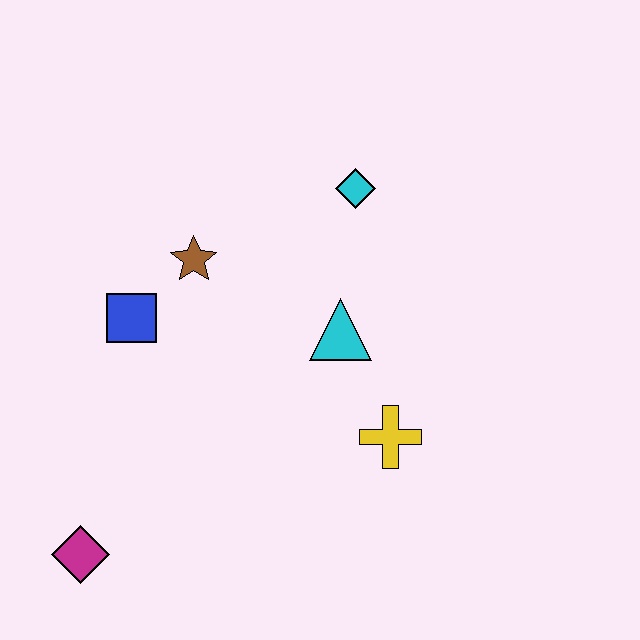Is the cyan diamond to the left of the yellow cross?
Yes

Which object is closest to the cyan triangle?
The yellow cross is closest to the cyan triangle.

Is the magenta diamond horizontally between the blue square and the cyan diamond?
No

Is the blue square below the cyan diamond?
Yes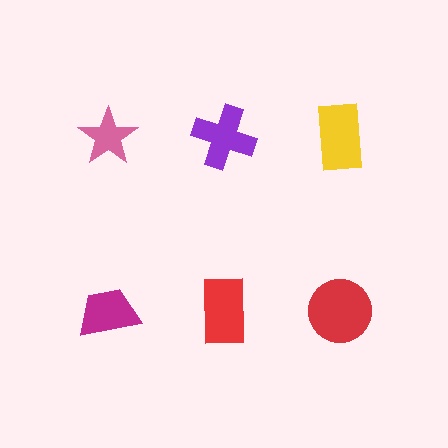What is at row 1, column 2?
A purple cross.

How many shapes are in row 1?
3 shapes.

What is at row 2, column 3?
A red circle.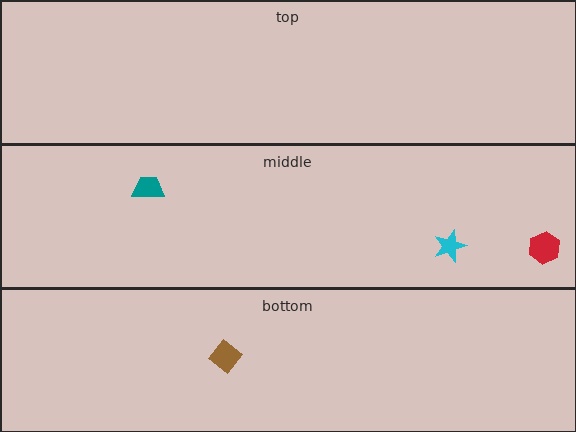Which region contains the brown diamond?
The bottom region.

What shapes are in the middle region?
The teal trapezoid, the cyan star, the red hexagon.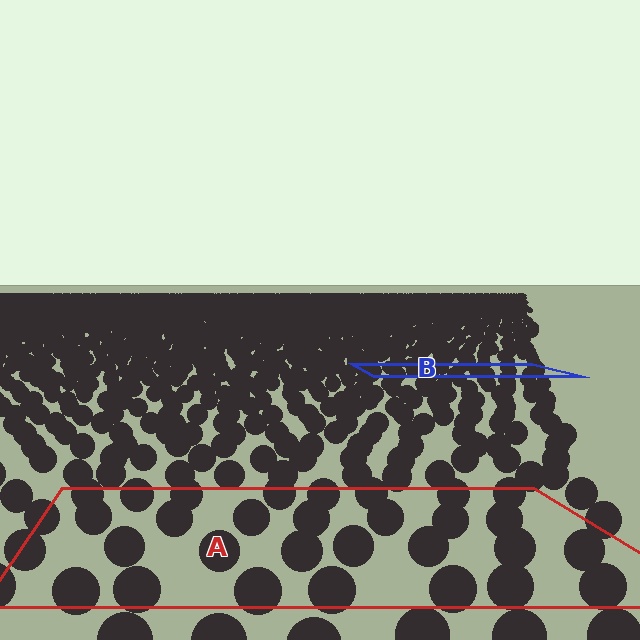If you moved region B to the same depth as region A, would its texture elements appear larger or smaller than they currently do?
They would appear larger. At a closer depth, the same texture elements are projected at a bigger on-screen size.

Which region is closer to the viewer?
Region A is closer. The texture elements there are larger and more spread out.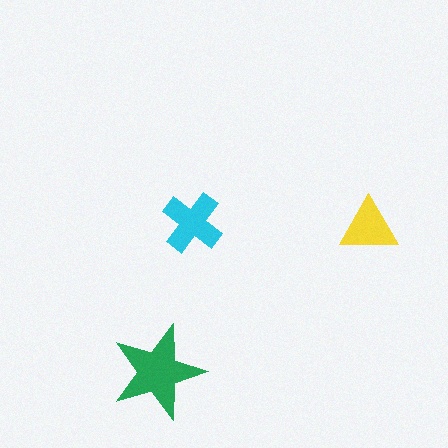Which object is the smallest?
The yellow triangle.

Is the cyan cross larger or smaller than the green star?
Smaller.